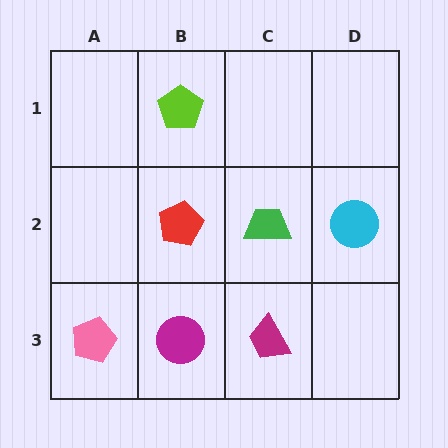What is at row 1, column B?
A lime pentagon.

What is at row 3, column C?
A magenta trapezoid.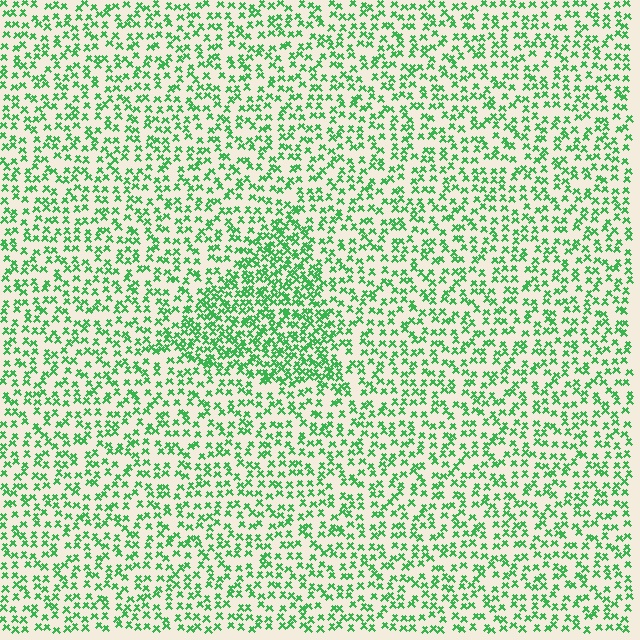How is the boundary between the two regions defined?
The boundary is defined by a change in element density (approximately 1.9x ratio). All elements are the same color, size, and shape.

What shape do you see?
I see a triangle.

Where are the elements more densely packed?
The elements are more densely packed inside the triangle boundary.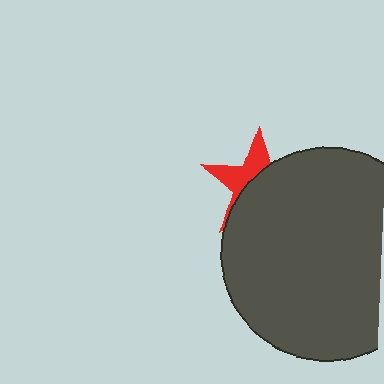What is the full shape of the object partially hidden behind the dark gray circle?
The partially hidden object is a red star.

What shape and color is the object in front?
The object in front is a dark gray circle.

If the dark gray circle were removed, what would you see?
You would see the complete red star.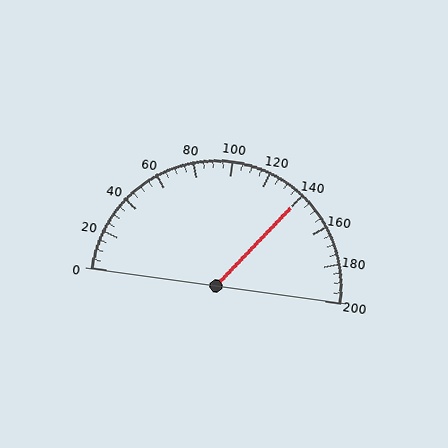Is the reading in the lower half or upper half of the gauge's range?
The reading is in the upper half of the range (0 to 200).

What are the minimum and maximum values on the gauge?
The gauge ranges from 0 to 200.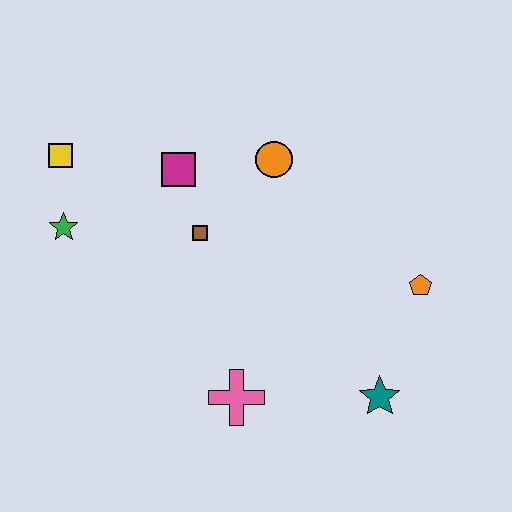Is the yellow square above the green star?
Yes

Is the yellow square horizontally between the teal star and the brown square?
No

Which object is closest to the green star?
The yellow square is closest to the green star.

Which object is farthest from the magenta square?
The teal star is farthest from the magenta square.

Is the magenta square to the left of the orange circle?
Yes